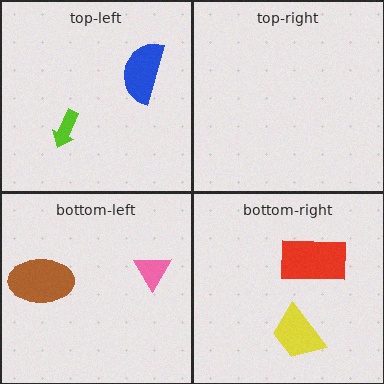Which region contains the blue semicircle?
The top-left region.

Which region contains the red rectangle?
The bottom-right region.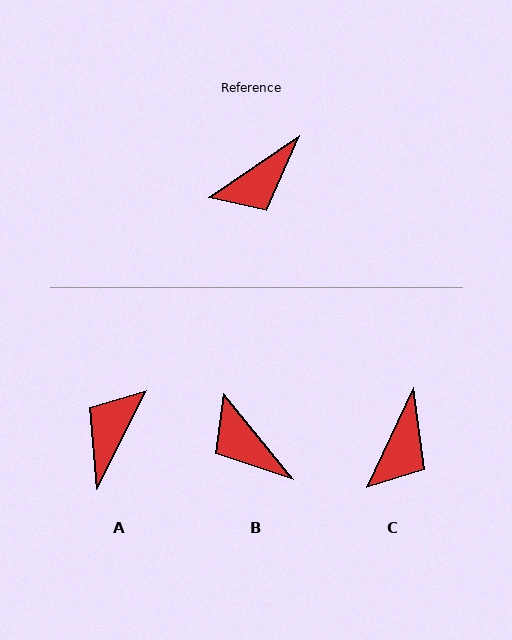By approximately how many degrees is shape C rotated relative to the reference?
Approximately 31 degrees counter-clockwise.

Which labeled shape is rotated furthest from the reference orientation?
A, about 151 degrees away.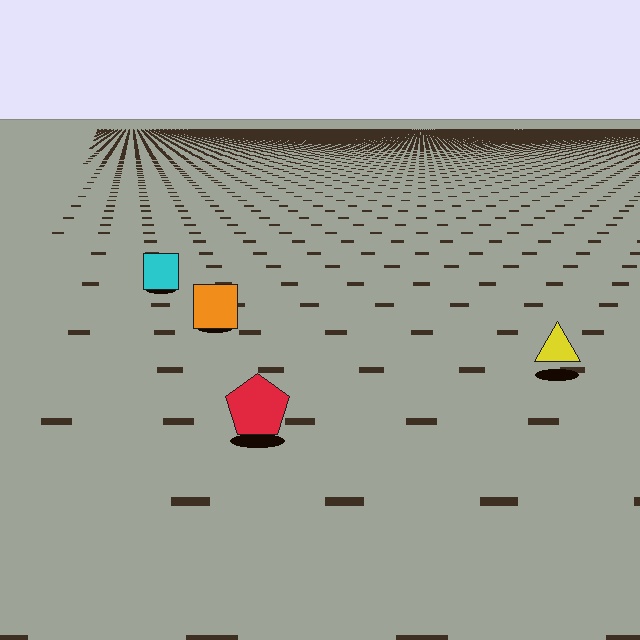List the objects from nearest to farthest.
From nearest to farthest: the red pentagon, the yellow triangle, the orange square, the cyan square.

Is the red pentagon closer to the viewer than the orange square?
Yes. The red pentagon is closer — you can tell from the texture gradient: the ground texture is coarser near it.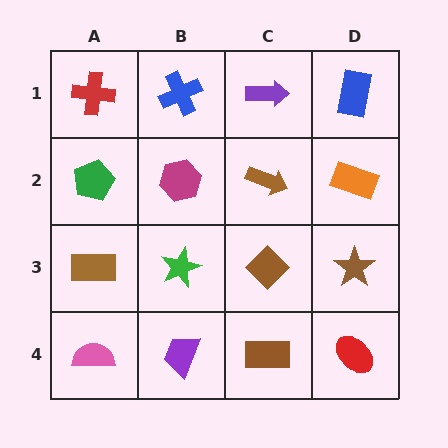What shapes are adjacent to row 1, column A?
A green pentagon (row 2, column A), a blue cross (row 1, column B).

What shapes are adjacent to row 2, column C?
A purple arrow (row 1, column C), a brown diamond (row 3, column C), a magenta hexagon (row 2, column B), an orange rectangle (row 2, column D).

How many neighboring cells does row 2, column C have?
4.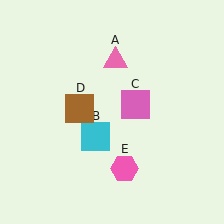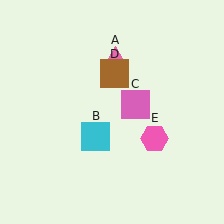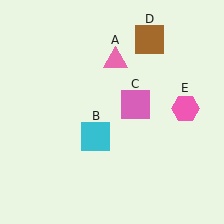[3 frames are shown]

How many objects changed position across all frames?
2 objects changed position: brown square (object D), pink hexagon (object E).